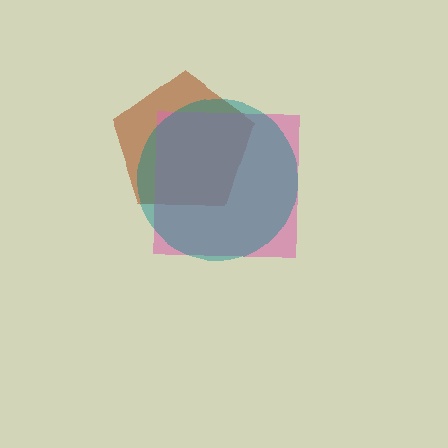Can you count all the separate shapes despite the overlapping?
Yes, there are 3 separate shapes.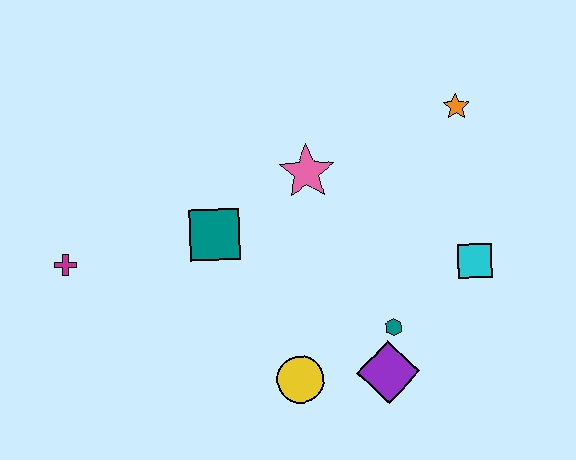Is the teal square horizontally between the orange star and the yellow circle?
No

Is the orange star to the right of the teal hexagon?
Yes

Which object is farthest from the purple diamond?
The magenta cross is farthest from the purple diamond.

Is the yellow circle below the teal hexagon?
Yes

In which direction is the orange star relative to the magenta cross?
The orange star is to the right of the magenta cross.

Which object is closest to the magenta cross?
The teal square is closest to the magenta cross.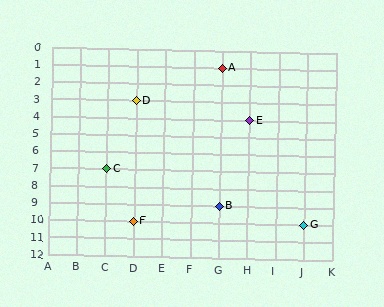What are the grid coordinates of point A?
Point A is at grid coordinates (G, 1).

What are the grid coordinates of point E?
Point E is at grid coordinates (H, 4).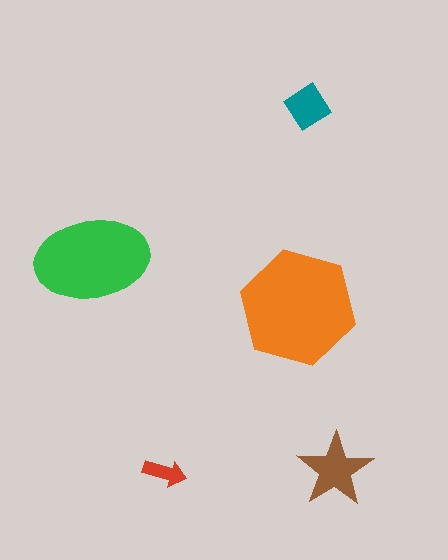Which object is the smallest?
The red arrow.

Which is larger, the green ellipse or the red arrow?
The green ellipse.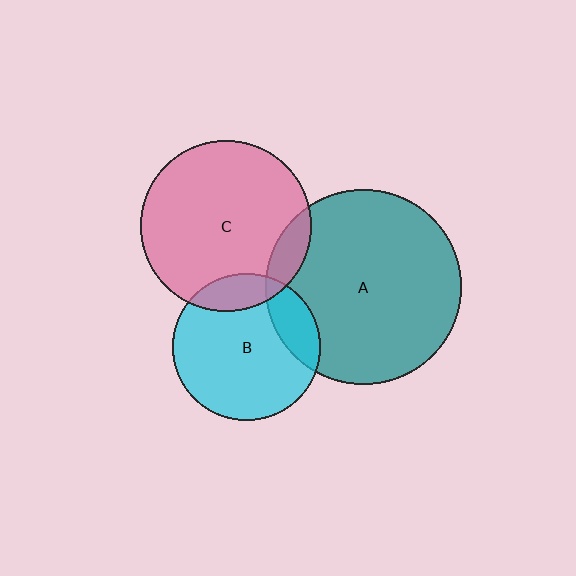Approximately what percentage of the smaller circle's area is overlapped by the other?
Approximately 10%.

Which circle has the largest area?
Circle A (teal).